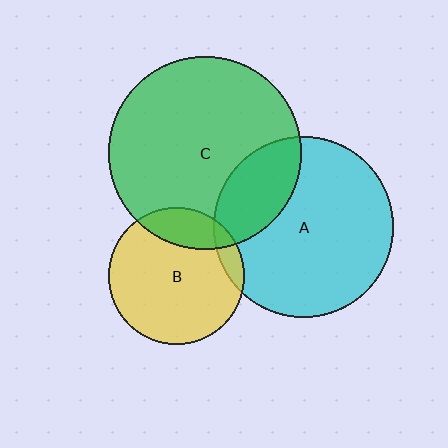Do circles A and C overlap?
Yes.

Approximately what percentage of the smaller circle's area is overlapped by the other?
Approximately 25%.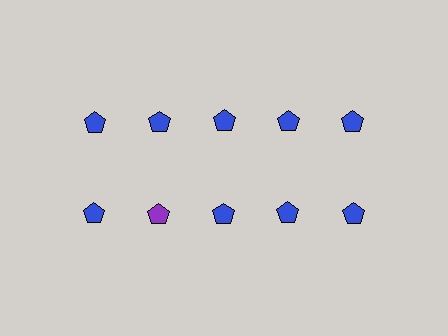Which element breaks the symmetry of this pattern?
The purple pentagon in the second row, second from left column breaks the symmetry. All other shapes are blue pentagons.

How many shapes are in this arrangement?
There are 10 shapes arranged in a grid pattern.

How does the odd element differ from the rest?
It has a different color: purple instead of blue.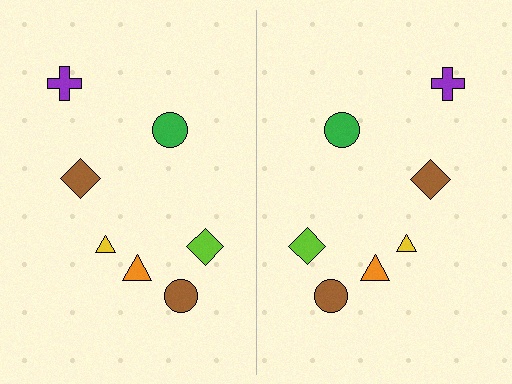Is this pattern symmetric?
Yes, this pattern has bilateral (reflection) symmetry.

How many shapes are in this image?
There are 14 shapes in this image.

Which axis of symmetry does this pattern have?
The pattern has a vertical axis of symmetry running through the center of the image.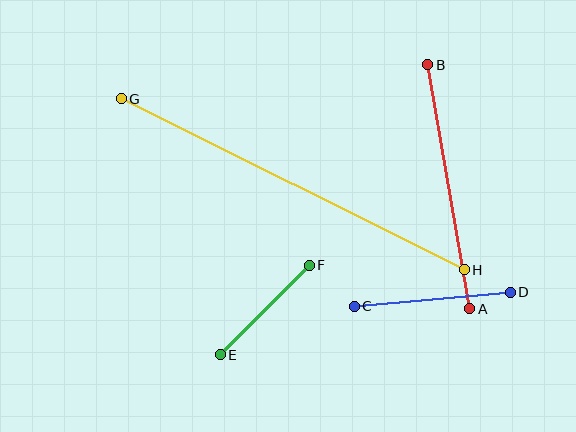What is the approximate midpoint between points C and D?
The midpoint is at approximately (432, 299) pixels.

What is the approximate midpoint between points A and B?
The midpoint is at approximately (449, 187) pixels.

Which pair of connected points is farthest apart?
Points G and H are farthest apart.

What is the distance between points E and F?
The distance is approximately 127 pixels.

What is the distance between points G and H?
The distance is approximately 383 pixels.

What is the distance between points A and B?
The distance is approximately 247 pixels.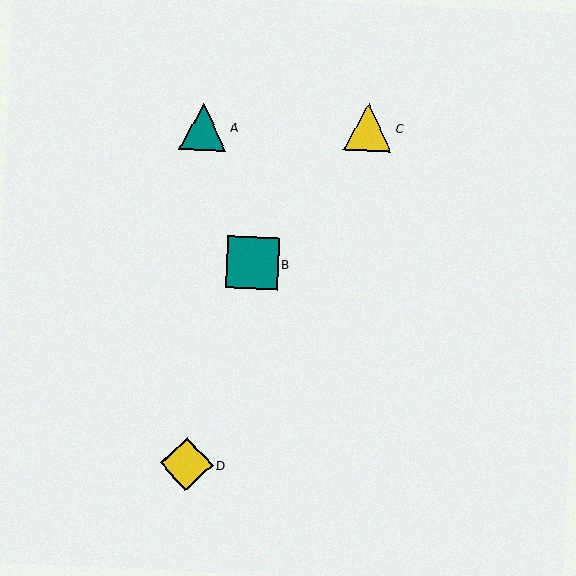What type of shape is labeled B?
Shape B is a teal square.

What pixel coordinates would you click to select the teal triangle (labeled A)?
Click at (203, 127) to select the teal triangle A.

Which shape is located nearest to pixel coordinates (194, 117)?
The teal triangle (labeled A) at (203, 127) is nearest to that location.